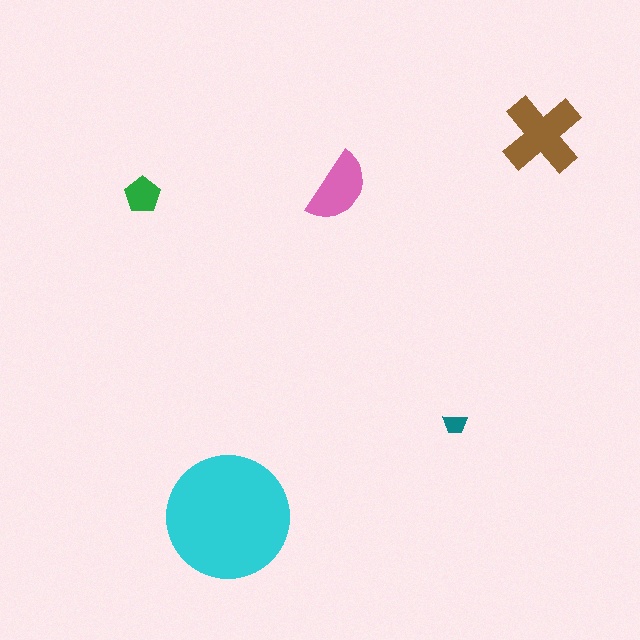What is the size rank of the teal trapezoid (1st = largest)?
5th.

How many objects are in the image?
There are 5 objects in the image.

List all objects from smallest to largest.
The teal trapezoid, the green pentagon, the pink semicircle, the brown cross, the cyan circle.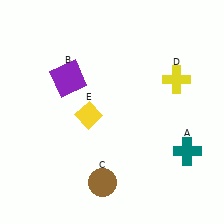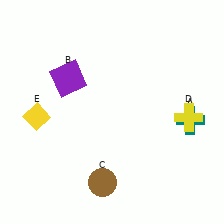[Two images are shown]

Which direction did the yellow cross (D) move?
The yellow cross (D) moved down.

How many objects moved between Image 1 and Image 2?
3 objects moved between the two images.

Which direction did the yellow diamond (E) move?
The yellow diamond (E) moved left.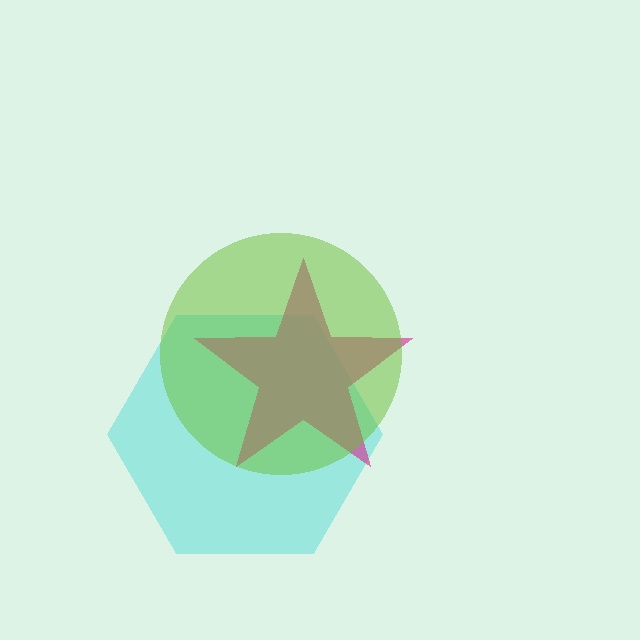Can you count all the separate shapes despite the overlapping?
Yes, there are 3 separate shapes.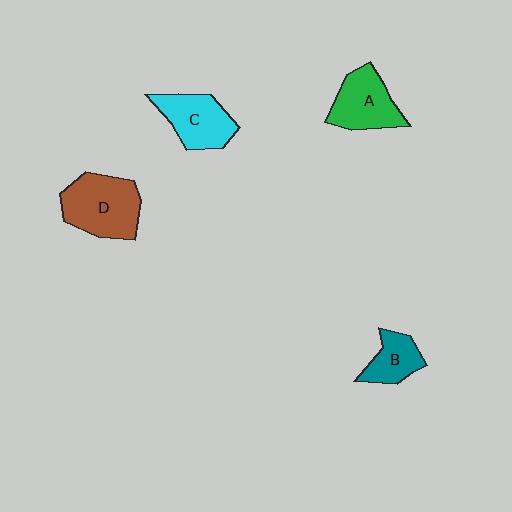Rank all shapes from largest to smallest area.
From largest to smallest: D (brown), A (green), C (cyan), B (teal).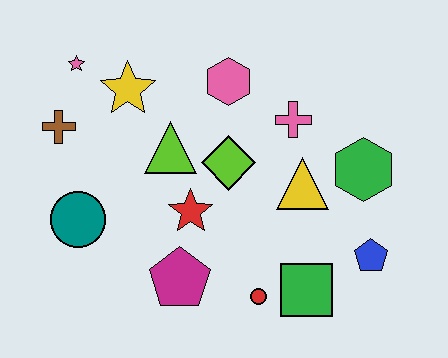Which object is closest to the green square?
The red circle is closest to the green square.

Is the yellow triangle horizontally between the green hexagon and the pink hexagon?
Yes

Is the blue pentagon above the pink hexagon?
No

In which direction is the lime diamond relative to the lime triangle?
The lime diamond is to the right of the lime triangle.